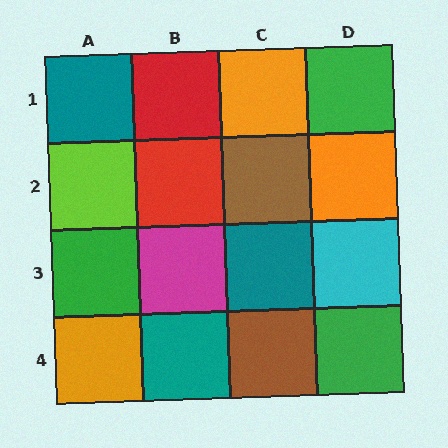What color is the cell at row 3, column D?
Cyan.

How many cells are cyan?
1 cell is cyan.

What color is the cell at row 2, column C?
Brown.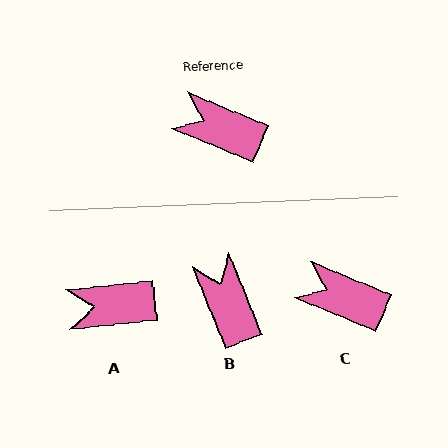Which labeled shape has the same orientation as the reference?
C.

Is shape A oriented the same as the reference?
No, it is off by about 29 degrees.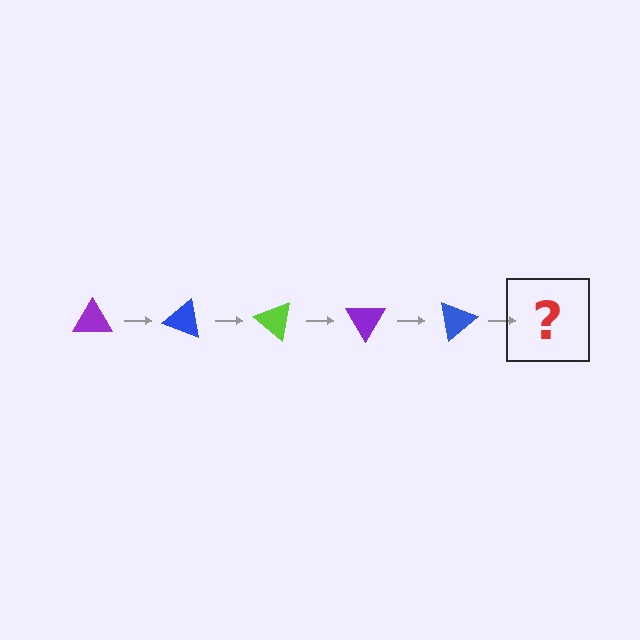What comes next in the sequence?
The next element should be a lime triangle, rotated 100 degrees from the start.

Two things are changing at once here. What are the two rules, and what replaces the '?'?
The two rules are that it rotates 20 degrees each step and the color cycles through purple, blue, and lime. The '?' should be a lime triangle, rotated 100 degrees from the start.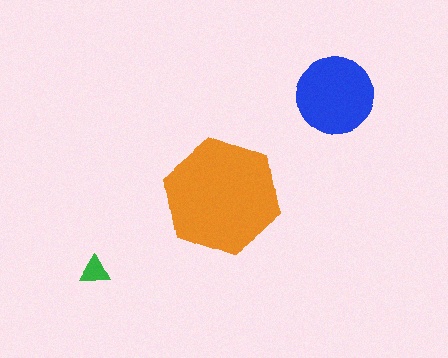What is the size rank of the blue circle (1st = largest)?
2nd.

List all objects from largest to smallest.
The orange hexagon, the blue circle, the green triangle.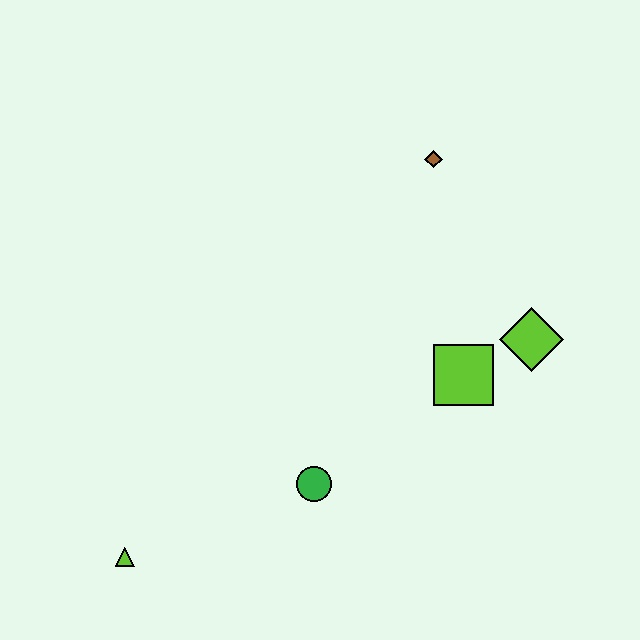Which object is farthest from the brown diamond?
The lime triangle is farthest from the brown diamond.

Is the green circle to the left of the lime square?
Yes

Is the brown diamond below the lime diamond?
No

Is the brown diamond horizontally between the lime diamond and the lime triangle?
Yes